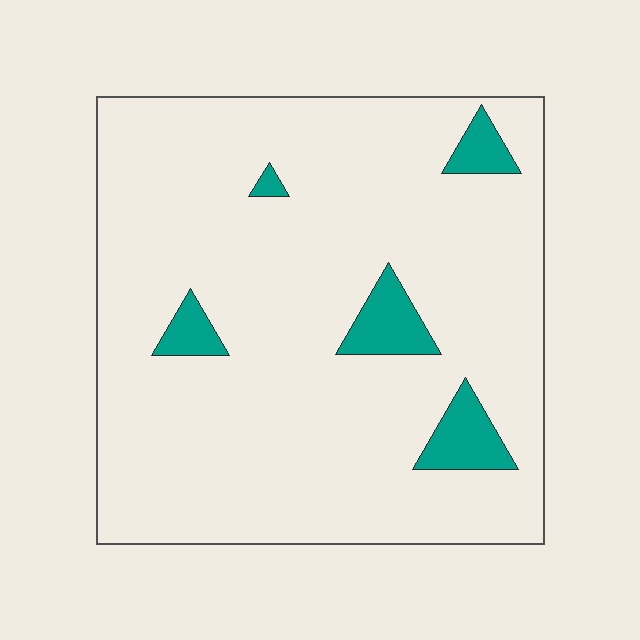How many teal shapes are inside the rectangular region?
5.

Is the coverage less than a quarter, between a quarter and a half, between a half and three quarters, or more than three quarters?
Less than a quarter.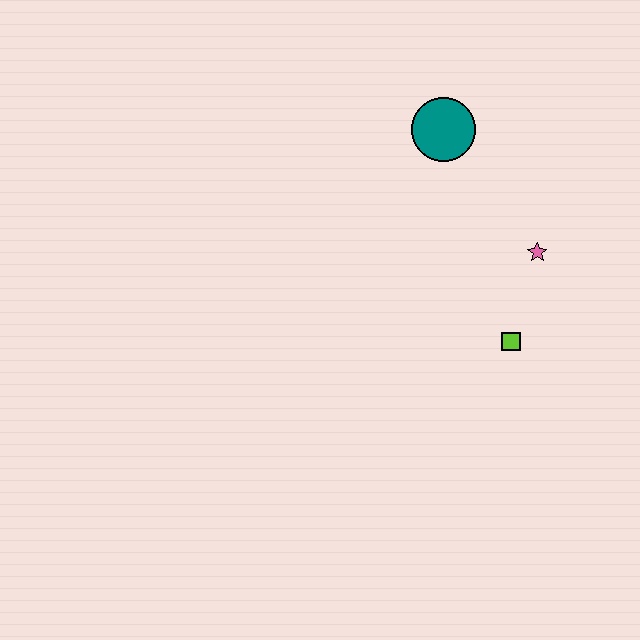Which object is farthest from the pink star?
The teal circle is farthest from the pink star.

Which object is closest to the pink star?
The lime square is closest to the pink star.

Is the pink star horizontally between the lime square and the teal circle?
No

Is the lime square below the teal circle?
Yes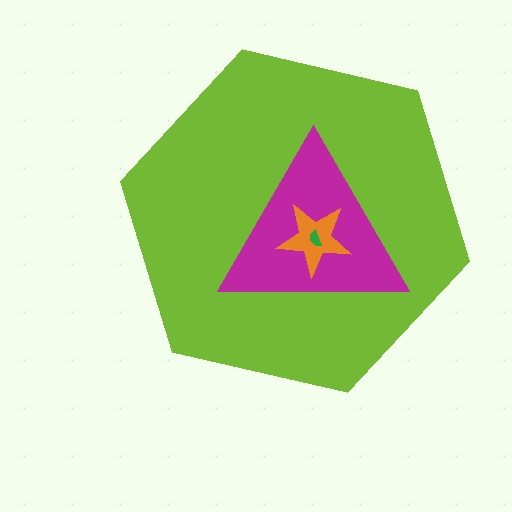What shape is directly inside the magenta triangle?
The orange star.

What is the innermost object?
The green semicircle.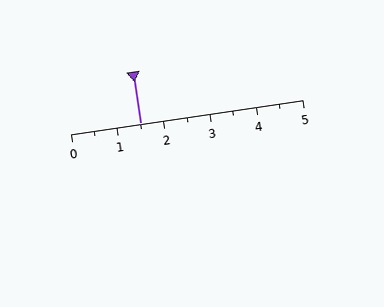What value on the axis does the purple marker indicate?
The marker indicates approximately 1.5.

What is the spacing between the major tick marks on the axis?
The major ticks are spaced 1 apart.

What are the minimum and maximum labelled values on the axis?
The axis runs from 0 to 5.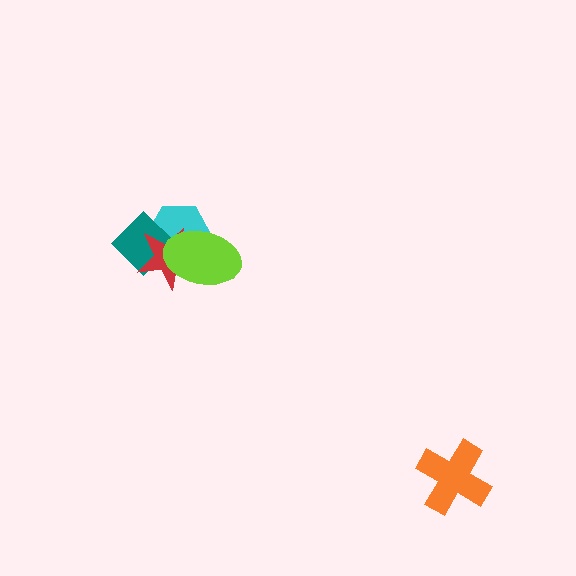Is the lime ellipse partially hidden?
No, no other shape covers it.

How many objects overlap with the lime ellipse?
3 objects overlap with the lime ellipse.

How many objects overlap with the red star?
3 objects overlap with the red star.